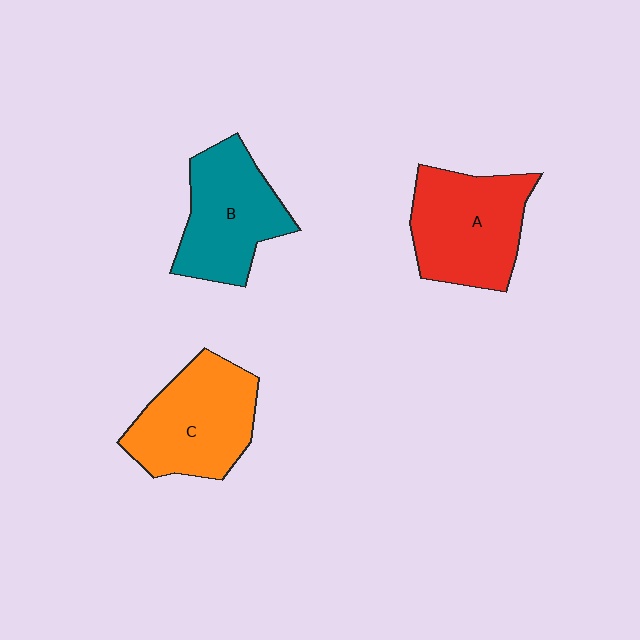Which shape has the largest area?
Shape A (red).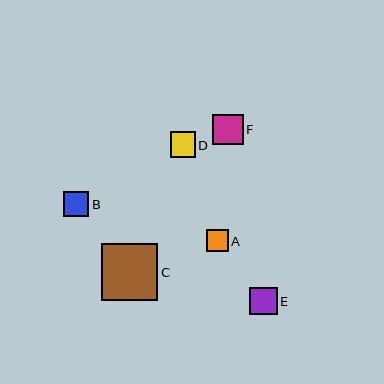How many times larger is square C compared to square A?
Square C is approximately 2.6 times the size of square A.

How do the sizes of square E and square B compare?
Square E and square B are approximately the same size.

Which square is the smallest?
Square A is the smallest with a size of approximately 22 pixels.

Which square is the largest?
Square C is the largest with a size of approximately 57 pixels.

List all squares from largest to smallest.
From largest to smallest: C, F, E, B, D, A.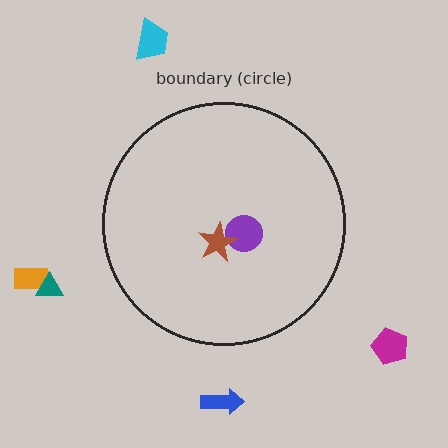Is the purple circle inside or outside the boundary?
Inside.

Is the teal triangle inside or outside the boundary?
Outside.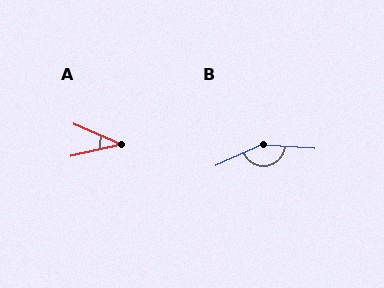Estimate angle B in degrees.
Approximately 152 degrees.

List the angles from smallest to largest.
A (36°), B (152°).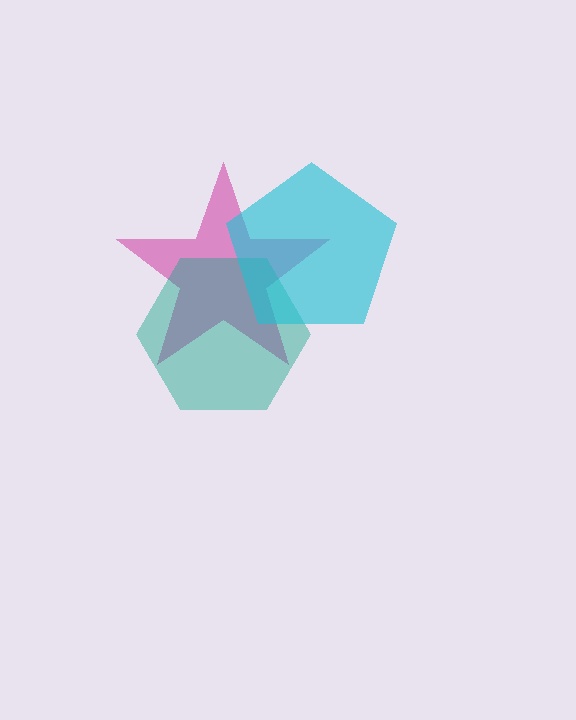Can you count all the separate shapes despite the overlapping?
Yes, there are 3 separate shapes.